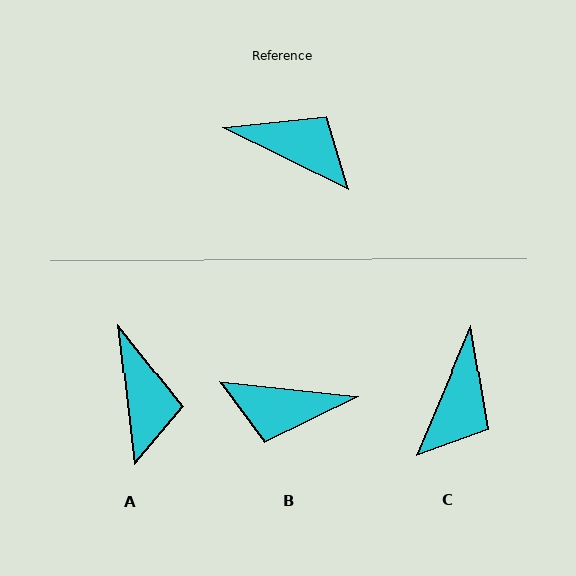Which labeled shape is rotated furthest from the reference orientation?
B, about 160 degrees away.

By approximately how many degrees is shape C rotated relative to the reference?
Approximately 86 degrees clockwise.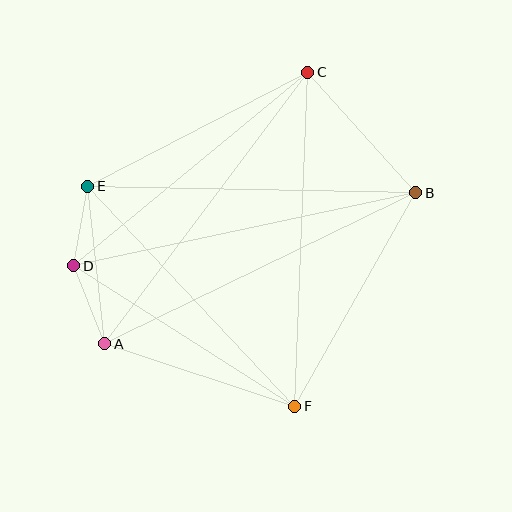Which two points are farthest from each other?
Points B and D are farthest from each other.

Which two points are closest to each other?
Points D and E are closest to each other.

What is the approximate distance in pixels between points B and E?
The distance between B and E is approximately 328 pixels.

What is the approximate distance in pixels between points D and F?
The distance between D and F is approximately 262 pixels.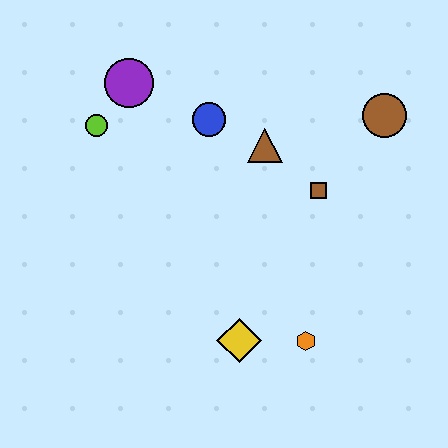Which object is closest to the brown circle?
The brown square is closest to the brown circle.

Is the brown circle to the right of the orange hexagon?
Yes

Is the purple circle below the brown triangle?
No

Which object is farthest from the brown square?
The lime circle is farthest from the brown square.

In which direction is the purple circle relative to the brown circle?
The purple circle is to the left of the brown circle.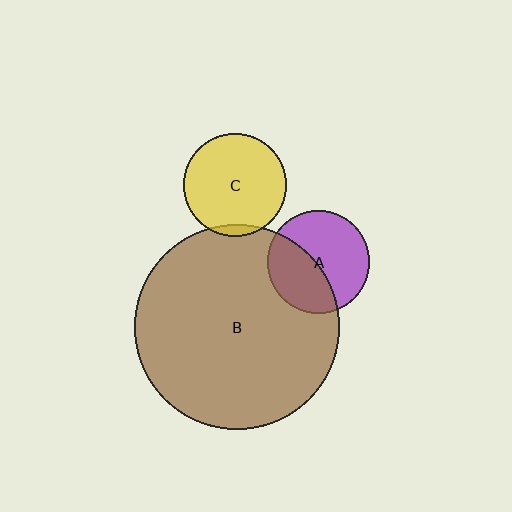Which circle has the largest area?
Circle B (brown).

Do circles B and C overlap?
Yes.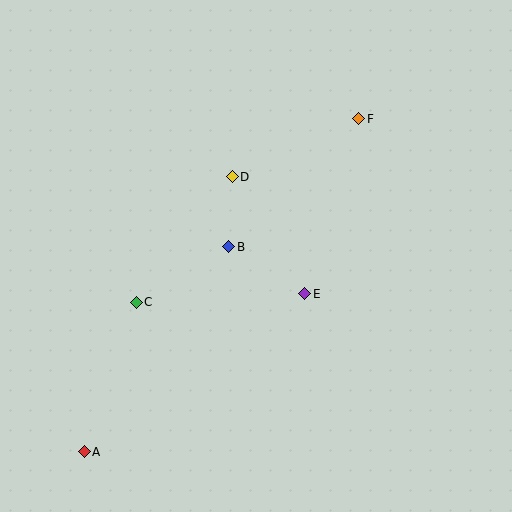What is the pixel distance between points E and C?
The distance between E and C is 169 pixels.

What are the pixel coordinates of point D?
Point D is at (232, 177).